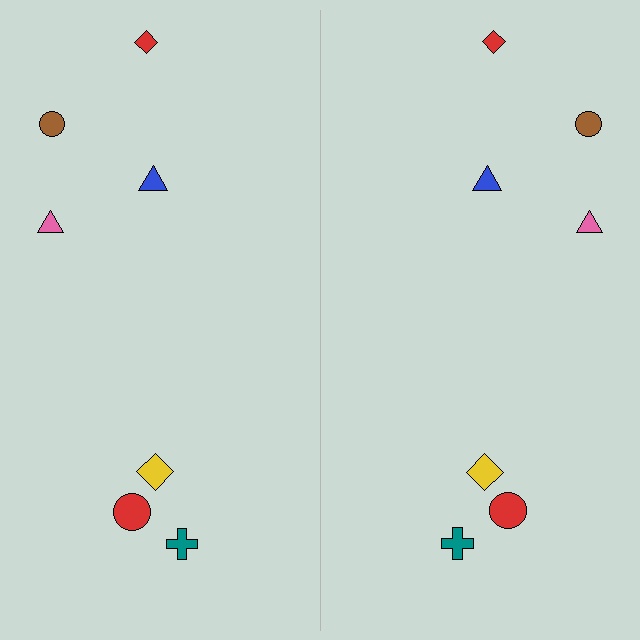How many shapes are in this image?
There are 14 shapes in this image.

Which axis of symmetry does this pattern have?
The pattern has a vertical axis of symmetry running through the center of the image.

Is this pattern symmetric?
Yes, this pattern has bilateral (reflection) symmetry.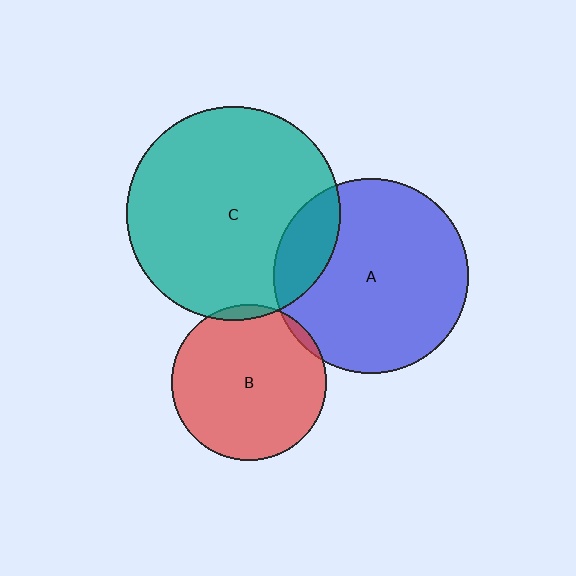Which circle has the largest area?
Circle C (teal).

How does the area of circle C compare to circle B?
Approximately 1.9 times.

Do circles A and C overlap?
Yes.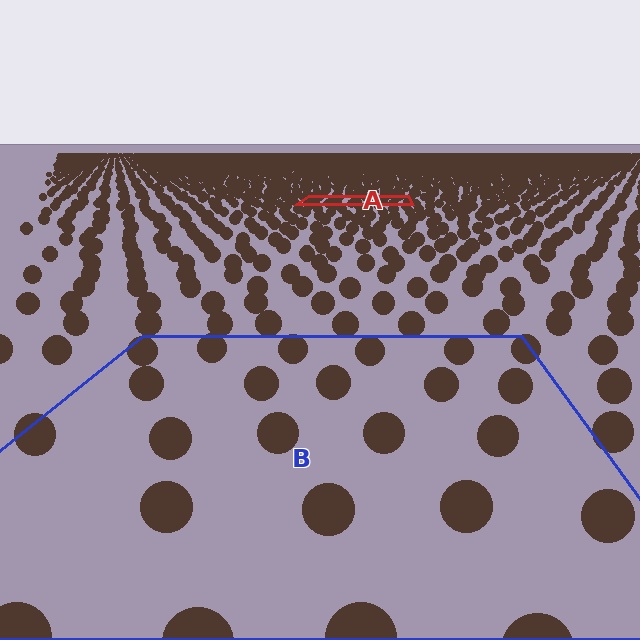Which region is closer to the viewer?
Region B is closer. The texture elements there are larger and more spread out.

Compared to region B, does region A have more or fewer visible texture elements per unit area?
Region A has more texture elements per unit area — they are packed more densely because it is farther away.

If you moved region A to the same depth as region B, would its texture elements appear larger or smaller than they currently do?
They would appear larger. At a closer depth, the same texture elements are projected at a bigger on-screen size.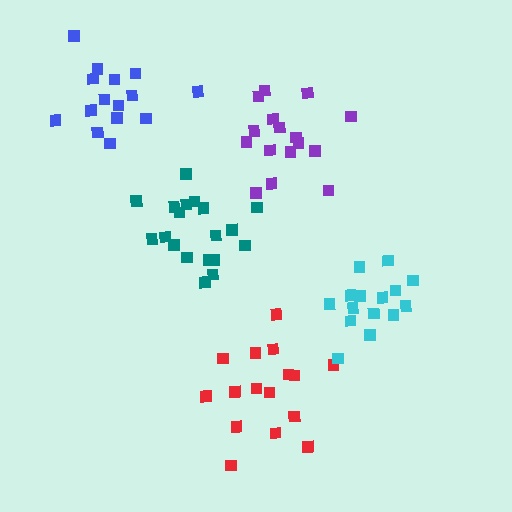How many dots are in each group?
Group 1: 16 dots, Group 2: 19 dots, Group 3: 15 dots, Group 4: 16 dots, Group 5: 15 dots (81 total).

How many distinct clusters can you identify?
There are 5 distinct clusters.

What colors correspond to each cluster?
The clusters are colored: red, teal, cyan, purple, blue.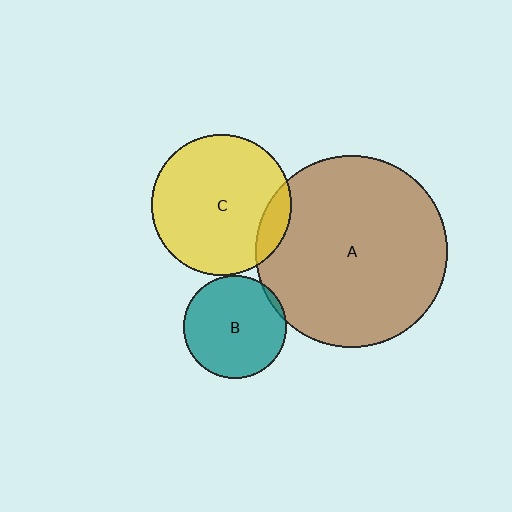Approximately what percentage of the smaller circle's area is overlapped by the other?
Approximately 10%.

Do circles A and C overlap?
Yes.